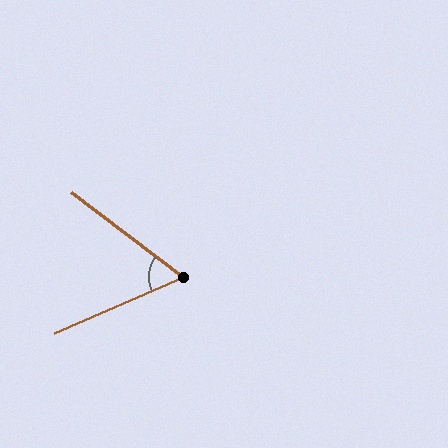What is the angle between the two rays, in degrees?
Approximately 61 degrees.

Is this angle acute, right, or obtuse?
It is acute.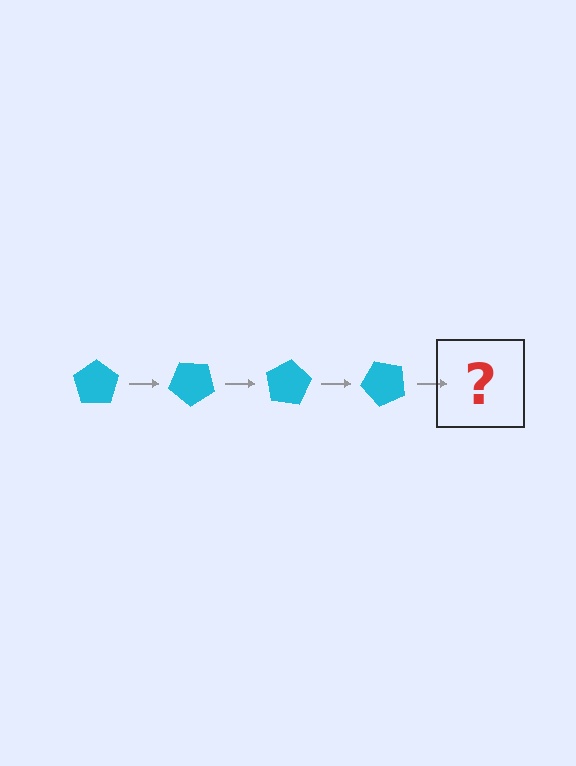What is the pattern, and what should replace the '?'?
The pattern is that the pentagon rotates 40 degrees each step. The '?' should be a cyan pentagon rotated 160 degrees.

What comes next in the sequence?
The next element should be a cyan pentagon rotated 160 degrees.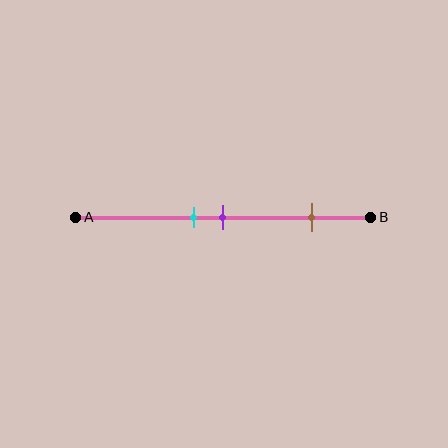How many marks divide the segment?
There are 3 marks dividing the segment.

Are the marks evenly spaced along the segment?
No, the marks are not evenly spaced.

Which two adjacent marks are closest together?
The cyan and purple marks are the closest adjacent pair.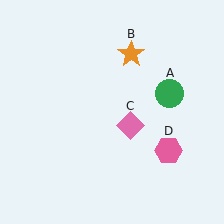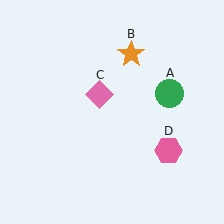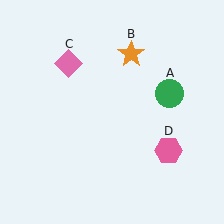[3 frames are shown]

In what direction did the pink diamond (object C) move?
The pink diamond (object C) moved up and to the left.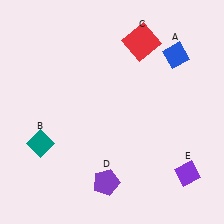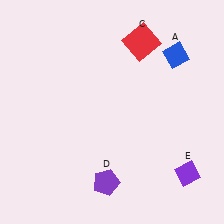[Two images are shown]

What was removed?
The teal diamond (B) was removed in Image 2.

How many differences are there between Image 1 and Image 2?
There is 1 difference between the two images.